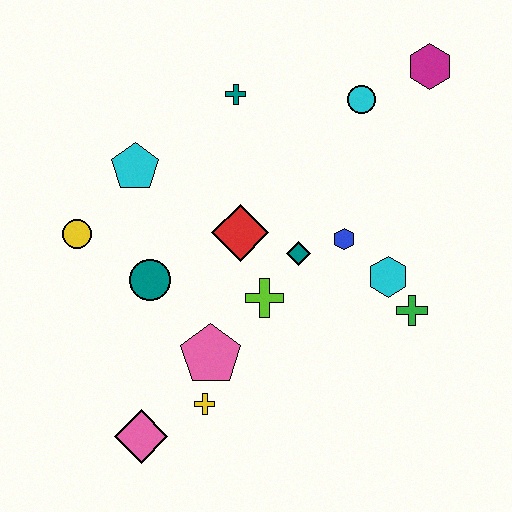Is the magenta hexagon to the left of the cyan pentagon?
No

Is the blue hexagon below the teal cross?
Yes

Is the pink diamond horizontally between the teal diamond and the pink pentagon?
No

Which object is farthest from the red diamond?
The magenta hexagon is farthest from the red diamond.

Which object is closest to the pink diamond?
The yellow cross is closest to the pink diamond.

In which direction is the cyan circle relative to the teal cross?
The cyan circle is to the right of the teal cross.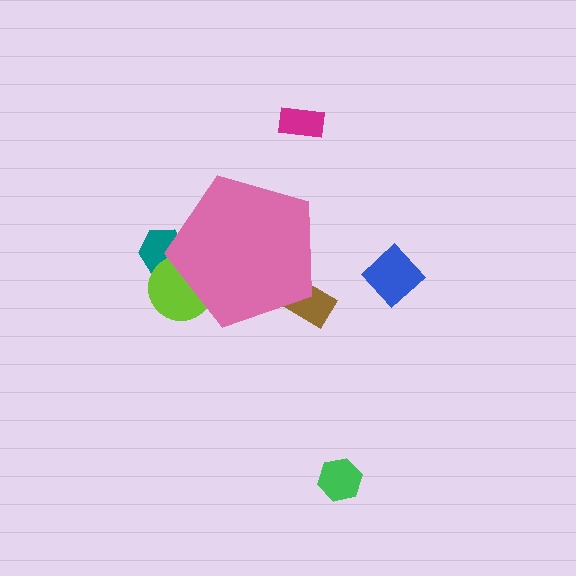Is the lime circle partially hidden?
Yes, the lime circle is partially hidden behind the pink pentagon.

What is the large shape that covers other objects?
A pink pentagon.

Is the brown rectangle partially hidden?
Yes, the brown rectangle is partially hidden behind the pink pentagon.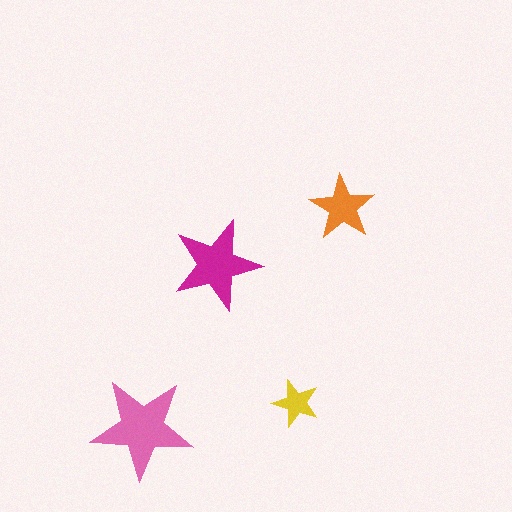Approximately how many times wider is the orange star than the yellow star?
About 1.5 times wider.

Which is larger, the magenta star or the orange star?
The magenta one.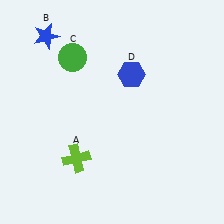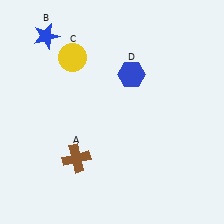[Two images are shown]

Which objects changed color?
A changed from lime to brown. C changed from green to yellow.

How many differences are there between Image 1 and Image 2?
There are 2 differences between the two images.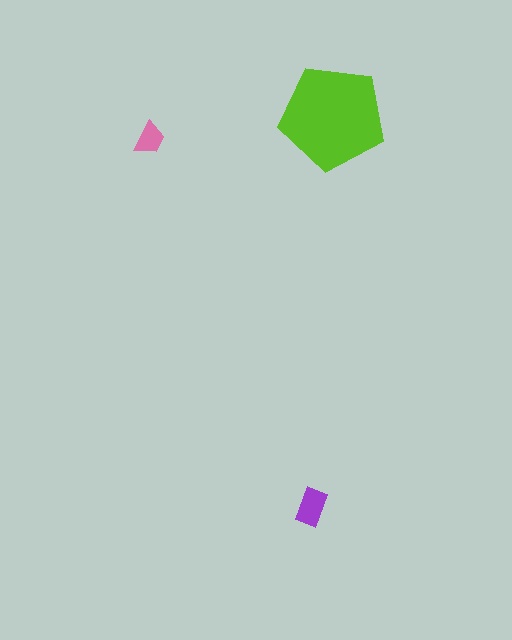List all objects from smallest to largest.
The pink trapezoid, the purple rectangle, the lime pentagon.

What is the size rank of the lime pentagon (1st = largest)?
1st.